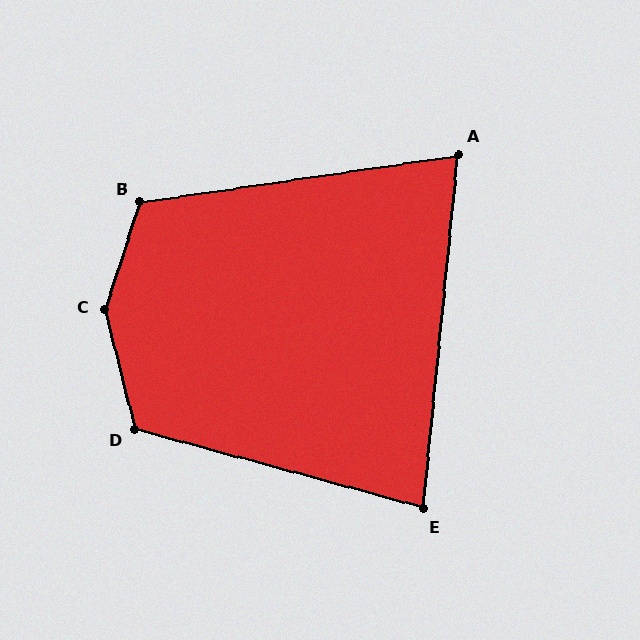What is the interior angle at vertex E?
Approximately 80 degrees (acute).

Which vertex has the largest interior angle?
C, at approximately 148 degrees.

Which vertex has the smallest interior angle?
A, at approximately 76 degrees.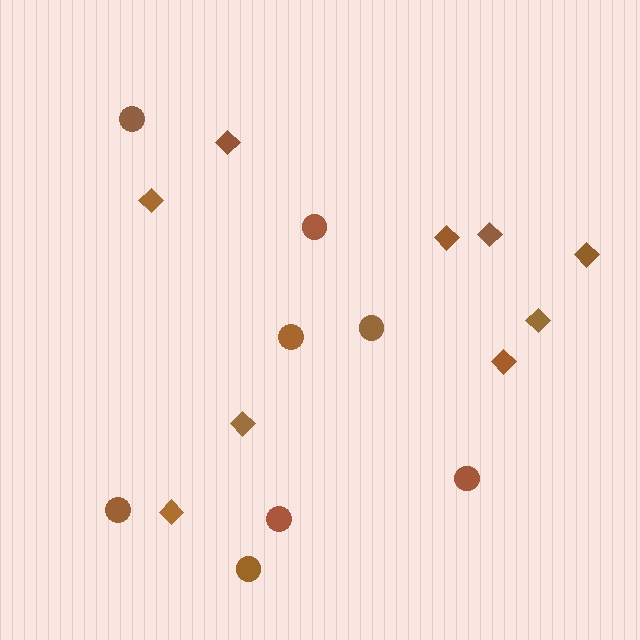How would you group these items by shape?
There are 2 groups: one group of diamonds (9) and one group of circles (8).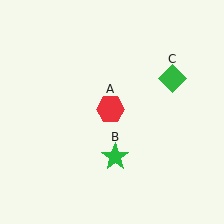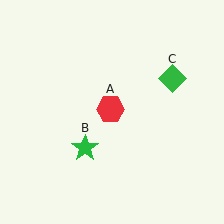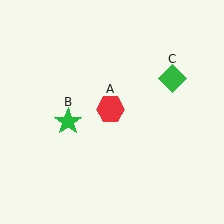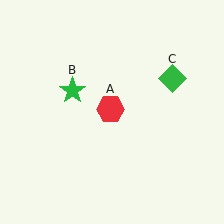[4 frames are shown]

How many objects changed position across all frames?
1 object changed position: green star (object B).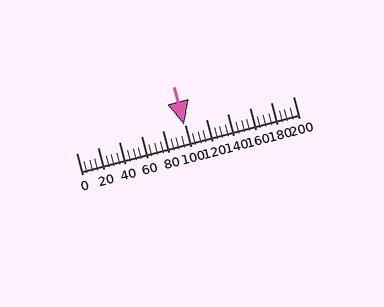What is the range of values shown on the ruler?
The ruler shows values from 0 to 200.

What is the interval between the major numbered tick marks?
The major tick marks are spaced 20 units apart.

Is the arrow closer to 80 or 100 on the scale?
The arrow is closer to 100.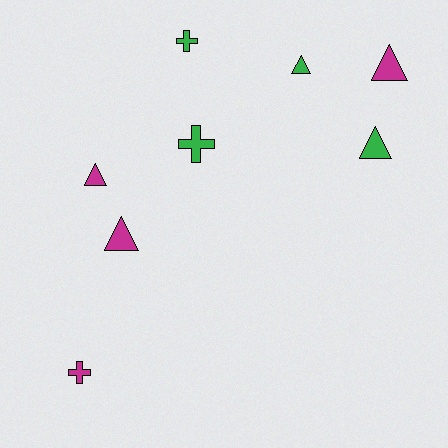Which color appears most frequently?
Magenta, with 4 objects.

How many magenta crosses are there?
There is 1 magenta cross.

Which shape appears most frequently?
Triangle, with 5 objects.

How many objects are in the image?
There are 8 objects.